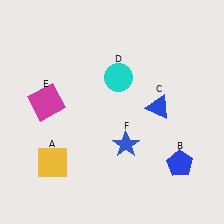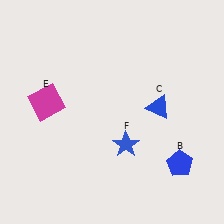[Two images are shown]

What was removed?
The yellow square (A), the cyan circle (D) were removed in Image 2.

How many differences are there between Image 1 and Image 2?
There are 2 differences between the two images.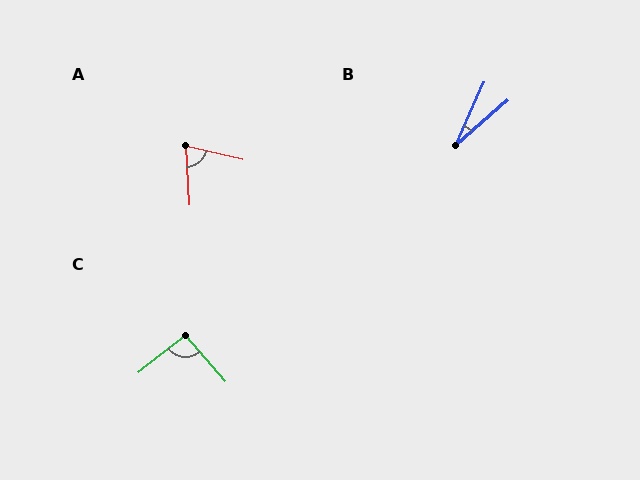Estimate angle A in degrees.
Approximately 74 degrees.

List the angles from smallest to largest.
B (24°), A (74°), C (93°).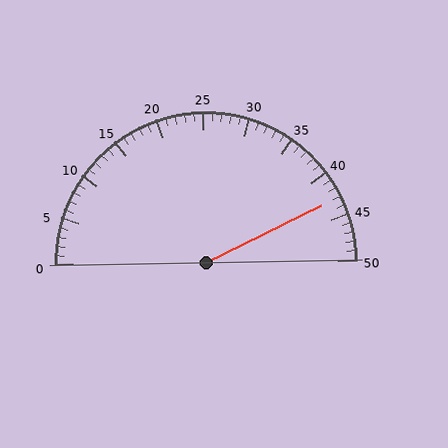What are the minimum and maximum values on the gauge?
The gauge ranges from 0 to 50.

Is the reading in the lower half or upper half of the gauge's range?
The reading is in the upper half of the range (0 to 50).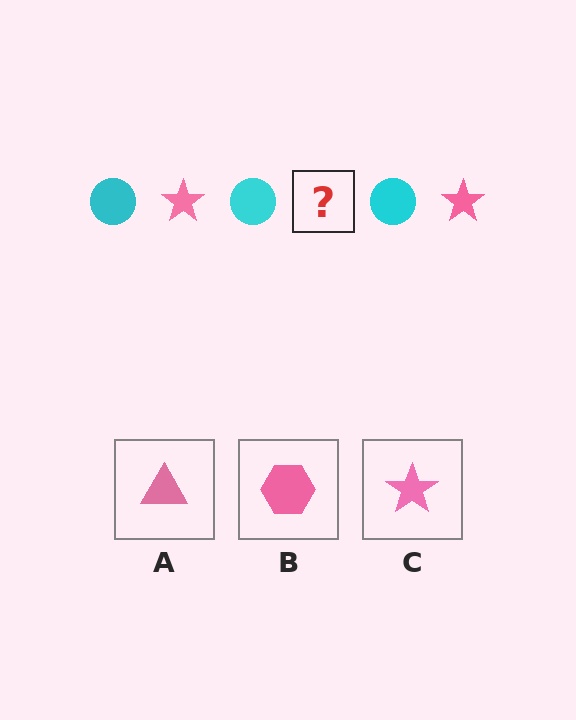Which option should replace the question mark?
Option C.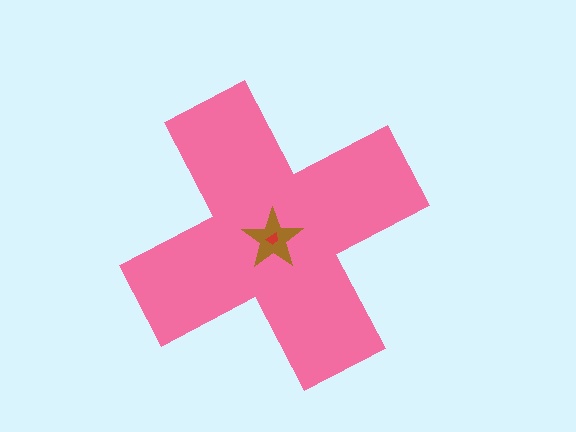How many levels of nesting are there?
3.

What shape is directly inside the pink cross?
The brown star.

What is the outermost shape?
The pink cross.